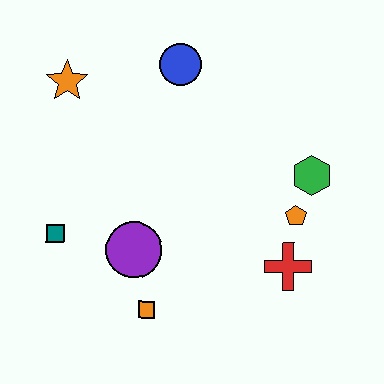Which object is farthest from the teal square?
The green hexagon is farthest from the teal square.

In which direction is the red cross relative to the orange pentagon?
The red cross is below the orange pentagon.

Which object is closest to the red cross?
The orange pentagon is closest to the red cross.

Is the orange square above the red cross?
No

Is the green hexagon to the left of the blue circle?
No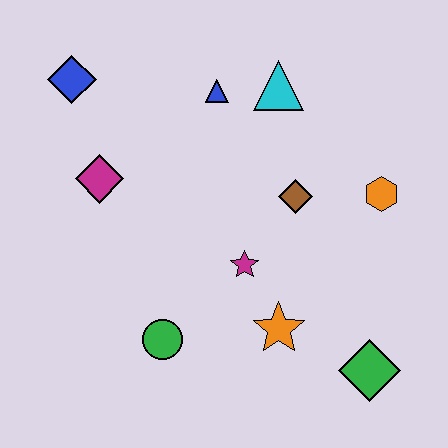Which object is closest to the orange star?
The magenta star is closest to the orange star.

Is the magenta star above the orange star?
Yes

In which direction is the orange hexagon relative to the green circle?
The orange hexagon is to the right of the green circle.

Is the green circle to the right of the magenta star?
No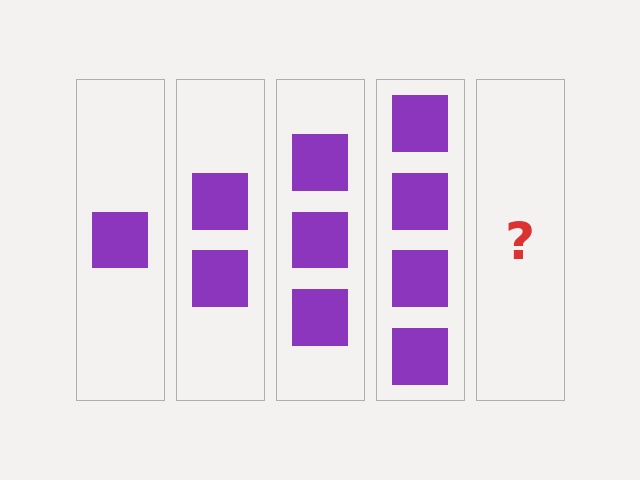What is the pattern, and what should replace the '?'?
The pattern is that each step adds one more square. The '?' should be 5 squares.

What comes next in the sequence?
The next element should be 5 squares.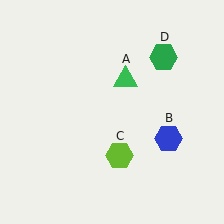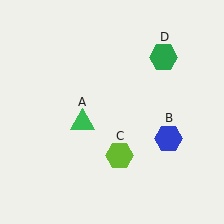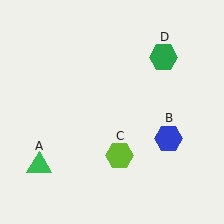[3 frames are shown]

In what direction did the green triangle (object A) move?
The green triangle (object A) moved down and to the left.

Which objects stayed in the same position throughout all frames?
Blue hexagon (object B) and lime hexagon (object C) and green hexagon (object D) remained stationary.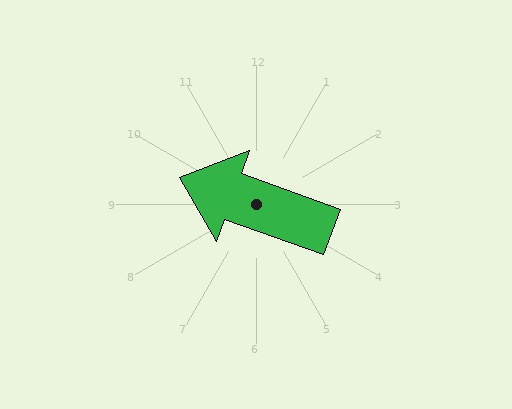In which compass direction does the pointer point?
West.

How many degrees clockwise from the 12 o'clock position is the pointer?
Approximately 290 degrees.